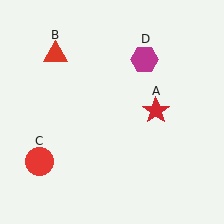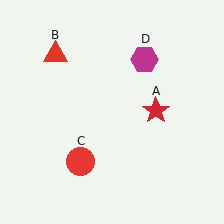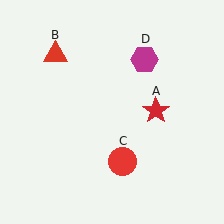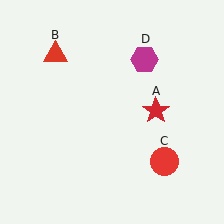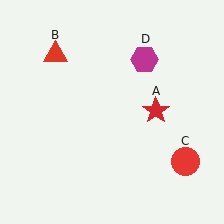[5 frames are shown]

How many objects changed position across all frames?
1 object changed position: red circle (object C).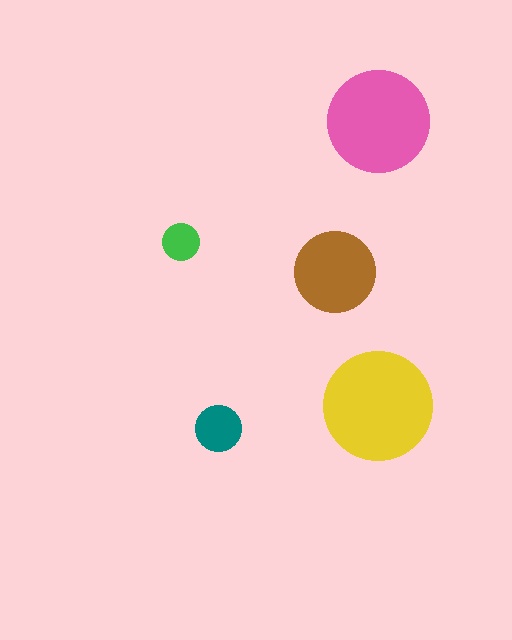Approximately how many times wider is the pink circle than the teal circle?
About 2 times wider.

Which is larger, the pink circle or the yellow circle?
The yellow one.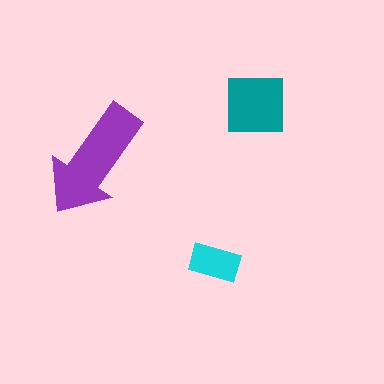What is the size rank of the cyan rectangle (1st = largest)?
3rd.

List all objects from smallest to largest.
The cyan rectangle, the teal square, the purple arrow.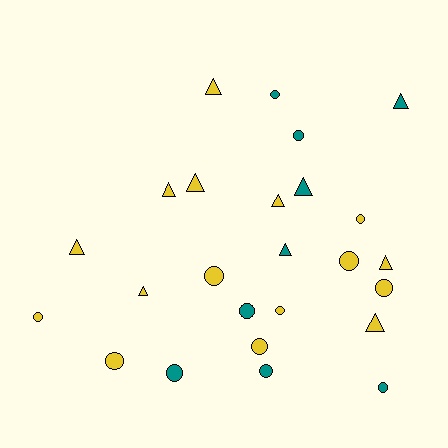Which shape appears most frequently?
Circle, with 14 objects.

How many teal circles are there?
There are 6 teal circles.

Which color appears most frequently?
Yellow, with 16 objects.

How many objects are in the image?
There are 25 objects.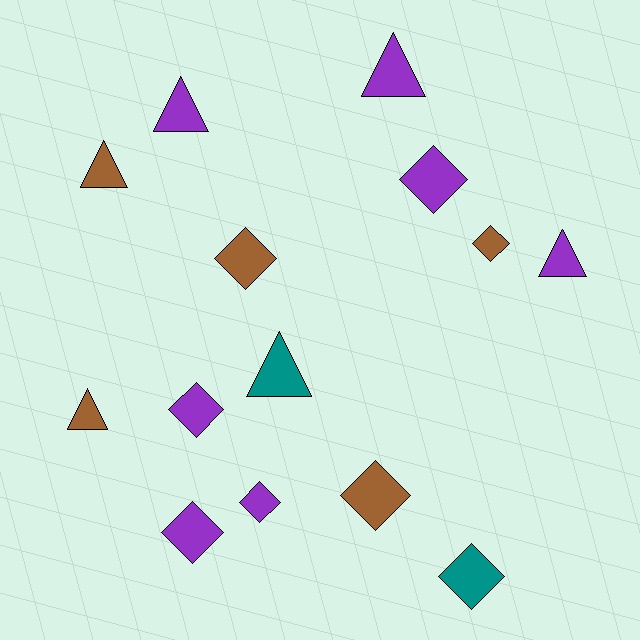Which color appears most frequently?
Purple, with 7 objects.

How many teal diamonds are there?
There is 1 teal diamond.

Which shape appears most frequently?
Diamond, with 8 objects.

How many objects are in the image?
There are 14 objects.